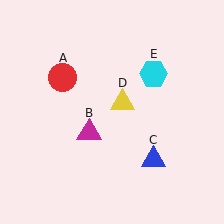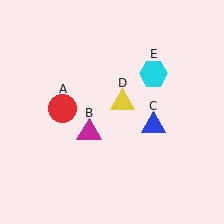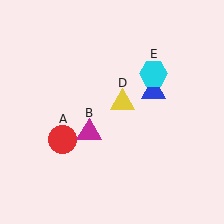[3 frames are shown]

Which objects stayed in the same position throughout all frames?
Magenta triangle (object B) and yellow triangle (object D) and cyan hexagon (object E) remained stationary.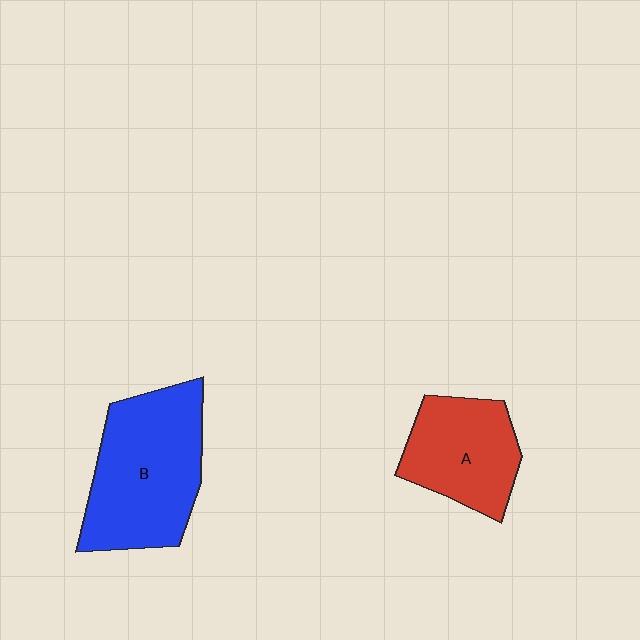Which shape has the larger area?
Shape B (blue).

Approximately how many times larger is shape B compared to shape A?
Approximately 1.5 times.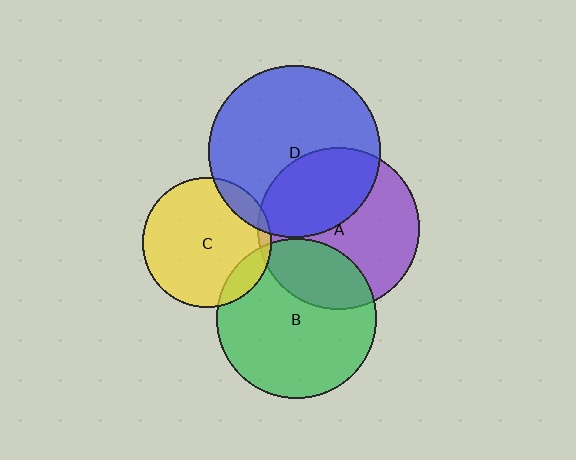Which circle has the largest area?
Circle D (blue).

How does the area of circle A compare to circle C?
Approximately 1.6 times.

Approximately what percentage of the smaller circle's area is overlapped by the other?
Approximately 25%.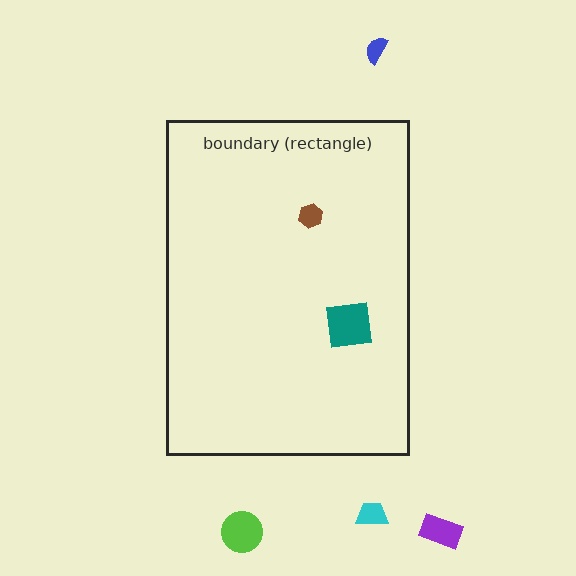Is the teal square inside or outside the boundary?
Inside.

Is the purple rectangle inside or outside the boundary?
Outside.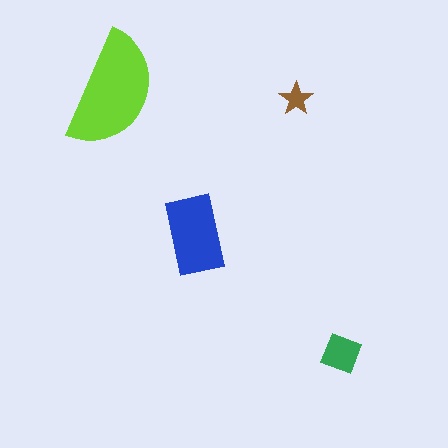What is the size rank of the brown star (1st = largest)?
4th.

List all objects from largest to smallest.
The lime semicircle, the blue rectangle, the green diamond, the brown star.